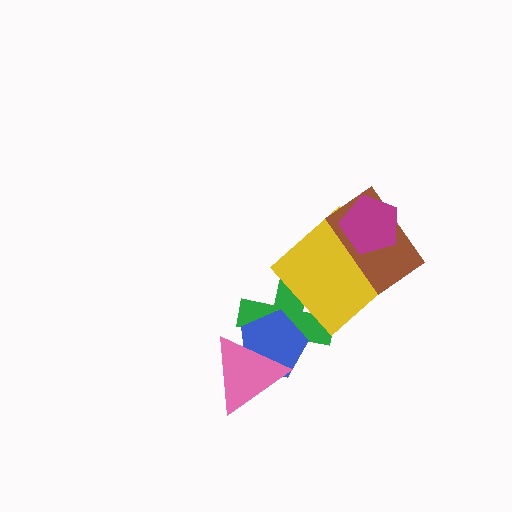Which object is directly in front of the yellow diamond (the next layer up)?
The brown rectangle is directly in front of the yellow diamond.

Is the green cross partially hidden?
Yes, it is partially covered by another shape.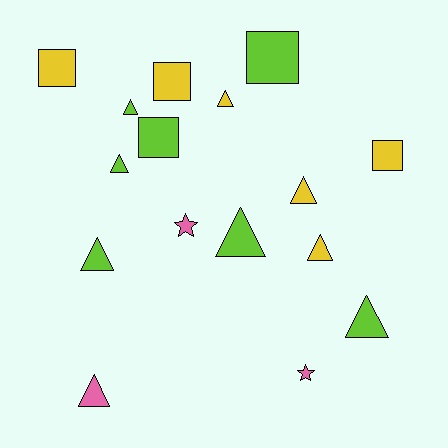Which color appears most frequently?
Lime, with 7 objects.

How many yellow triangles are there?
There are 3 yellow triangles.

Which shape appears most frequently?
Triangle, with 9 objects.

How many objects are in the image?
There are 16 objects.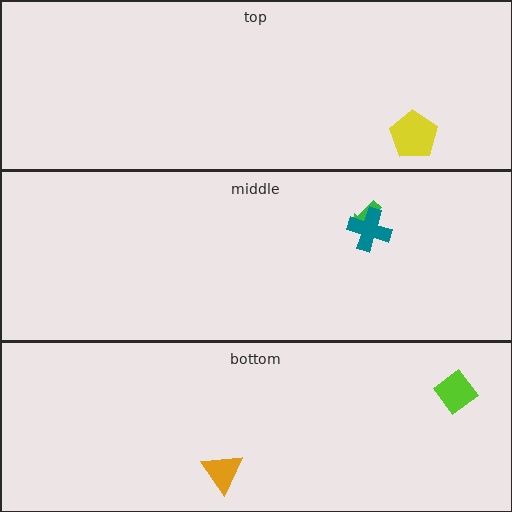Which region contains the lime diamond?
The bottom region.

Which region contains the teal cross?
The middle region.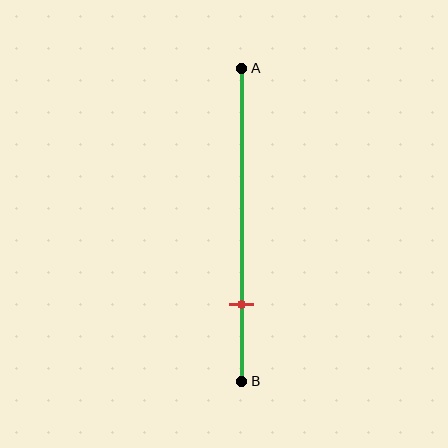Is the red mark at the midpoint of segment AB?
No, the mark is at about 75% from A, not at the 50% midpoint.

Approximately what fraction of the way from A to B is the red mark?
The red mark is approximately 75% of the way from A to B.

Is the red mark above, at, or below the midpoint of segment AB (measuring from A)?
The red mark is below the midpoint of segment AB.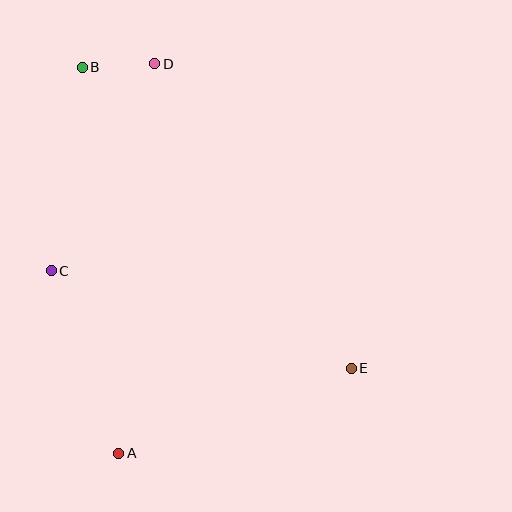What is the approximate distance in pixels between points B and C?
The distance between B and C is approximately 206 pixels.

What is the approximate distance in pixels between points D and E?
The distance between D and E is approximately 362 pixels.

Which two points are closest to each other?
Points B and D are closest to each other.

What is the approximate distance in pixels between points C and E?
The distance between C and E is approximately 316 pixels.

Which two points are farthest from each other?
Points B and E are farthest from each other.